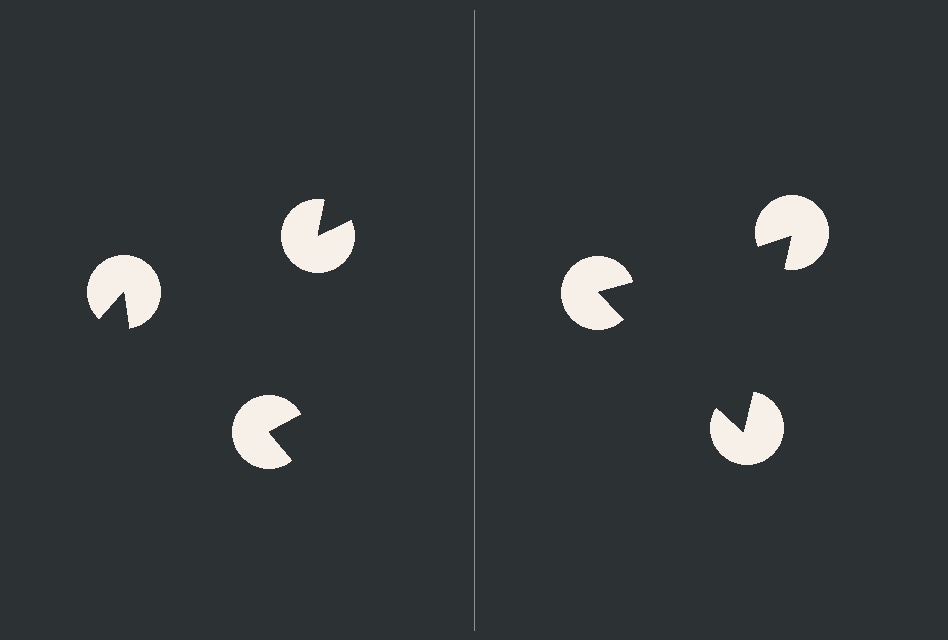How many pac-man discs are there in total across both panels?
6 — 3 on each side.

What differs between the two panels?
The pac-man discs are positioned identically on both sides; only the wedge orientations differ. On the right they align to a triangle; on the left they are misaligned.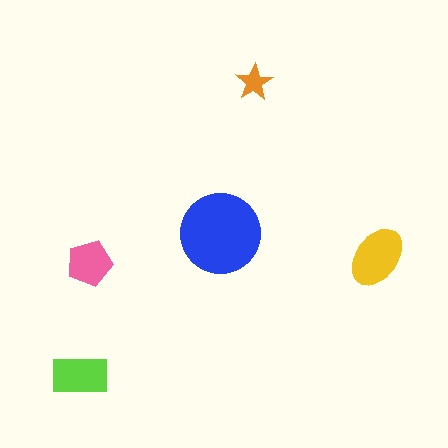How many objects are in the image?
There are 5 objects in the image.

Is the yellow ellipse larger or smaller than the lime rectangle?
Larger.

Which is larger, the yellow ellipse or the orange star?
The yellow ellipse.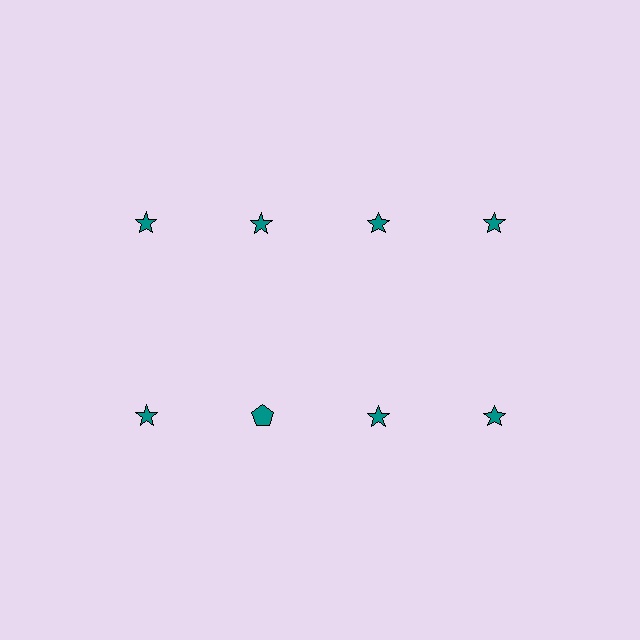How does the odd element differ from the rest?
It has a different shape: pentagon instead of star.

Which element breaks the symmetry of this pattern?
The teal pentagon in the second row, second from left column breaks the symmetry. All other shapes are teal stars.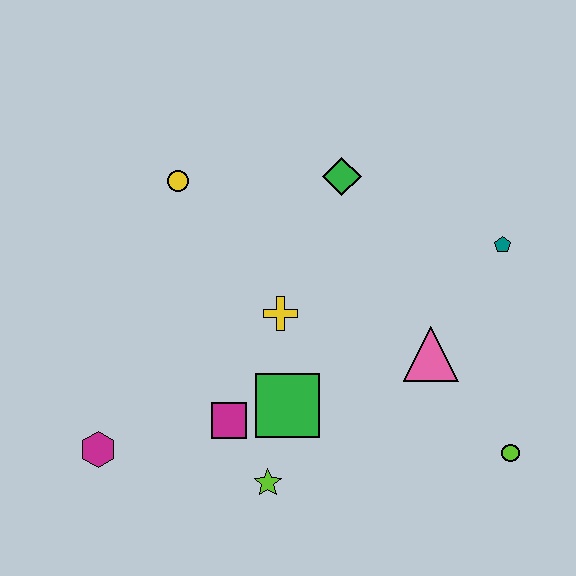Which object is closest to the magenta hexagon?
The magenta square is closest to the magenta hexagon.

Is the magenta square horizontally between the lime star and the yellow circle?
Yes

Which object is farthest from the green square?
The teal pentagon is farthest from the green square.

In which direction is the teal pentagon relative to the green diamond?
The teal pentagon is to the right of the green diamond.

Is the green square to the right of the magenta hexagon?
Yes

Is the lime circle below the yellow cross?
Yes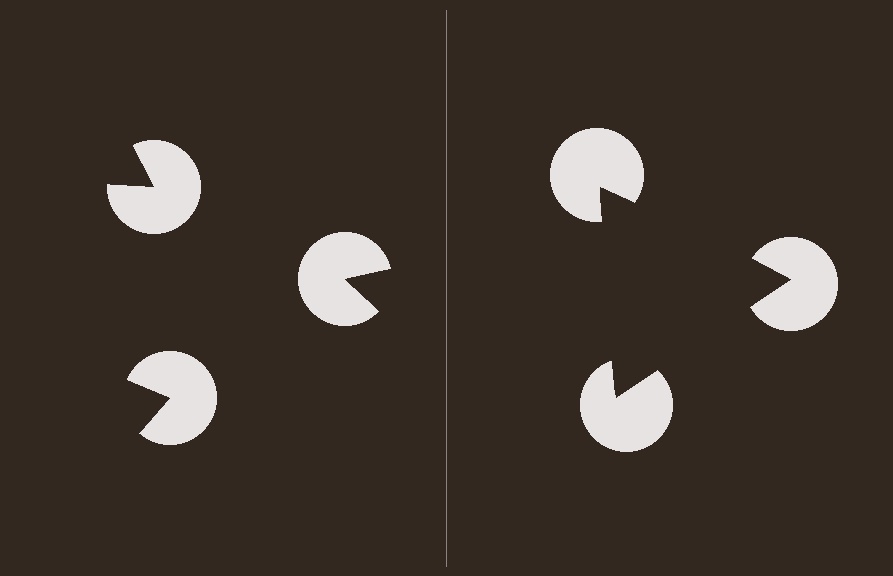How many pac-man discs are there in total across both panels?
6 — 3 on each side.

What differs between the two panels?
The pac-man discs are positioned identically on both sides; only the wedge orientations differ. On the right they align to a triangle; on the left they are misaligned.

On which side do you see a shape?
An illusory triangle appears on the right side. On the left side the wedge cuts are rotated, so no coherent shape forms.